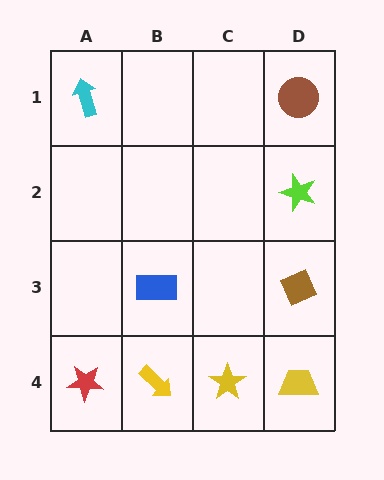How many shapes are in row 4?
4 shapes.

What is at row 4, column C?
A yellow star.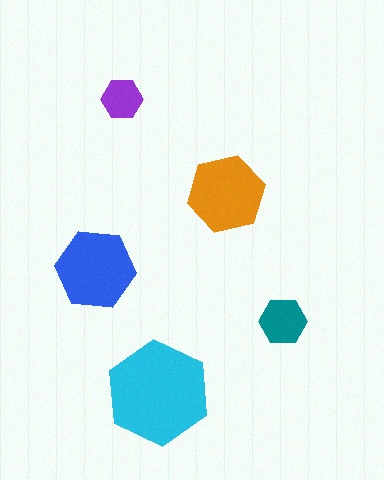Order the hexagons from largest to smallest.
the cyan one, the blue one, the orange one, the teal one, the purple one.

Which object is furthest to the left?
The blue hexagon is leftmost.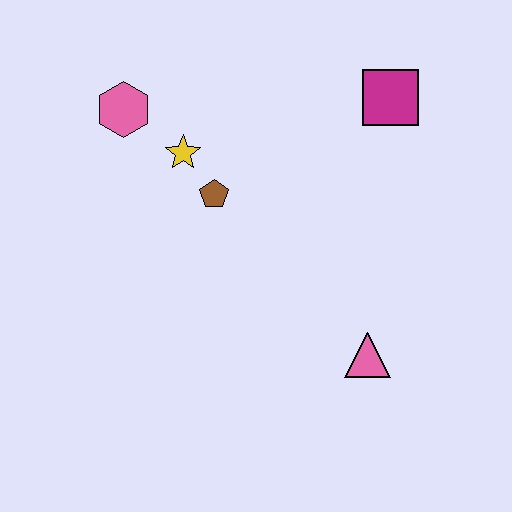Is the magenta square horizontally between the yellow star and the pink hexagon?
No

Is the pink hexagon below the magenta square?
Yes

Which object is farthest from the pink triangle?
The pink hexagon is farthest from the pink triangle.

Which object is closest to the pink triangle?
The brown pentagon is closest to the pink triangle.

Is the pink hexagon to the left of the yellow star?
Yes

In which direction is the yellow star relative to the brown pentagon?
The yellow star is above the brown pentagon.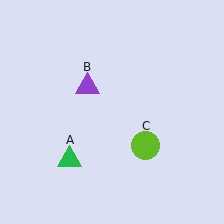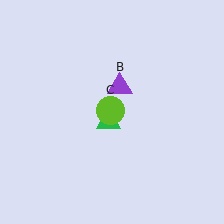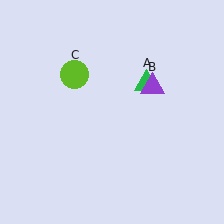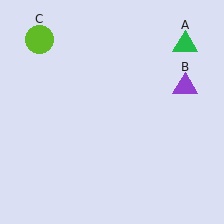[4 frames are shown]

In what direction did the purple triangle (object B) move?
The purple triangle (object B) moved right.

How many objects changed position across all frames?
3 objects changed position: green triangle (object A), purple triangle (object B), lime circle (object C).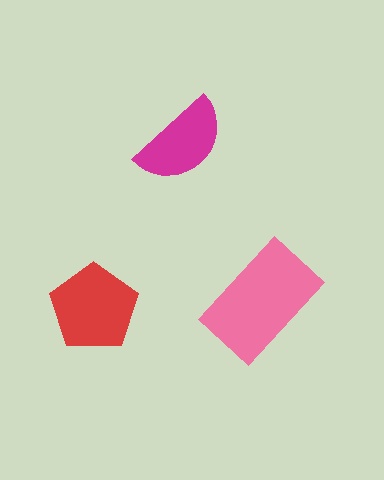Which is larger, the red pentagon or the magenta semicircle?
The red pentagon.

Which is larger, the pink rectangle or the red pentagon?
The pink rectangle.